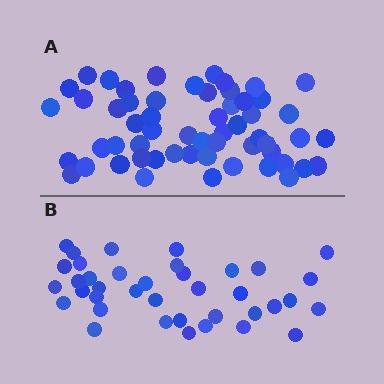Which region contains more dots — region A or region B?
Region A (the top region) has more dots.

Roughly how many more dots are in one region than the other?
Region A has approximately 20 more dots than region B.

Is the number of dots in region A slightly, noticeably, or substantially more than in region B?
Region A has substantially more. The ratio is roughly 1.5 to 1.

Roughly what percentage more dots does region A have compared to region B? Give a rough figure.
About 50% more.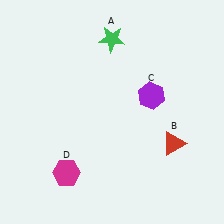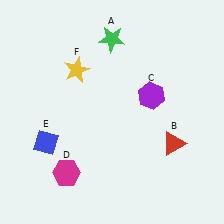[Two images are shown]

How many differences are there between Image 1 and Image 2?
There are 2 differences between the two images.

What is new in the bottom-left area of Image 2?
A blue diamond (E) was added in the bottom-left area of Image 2.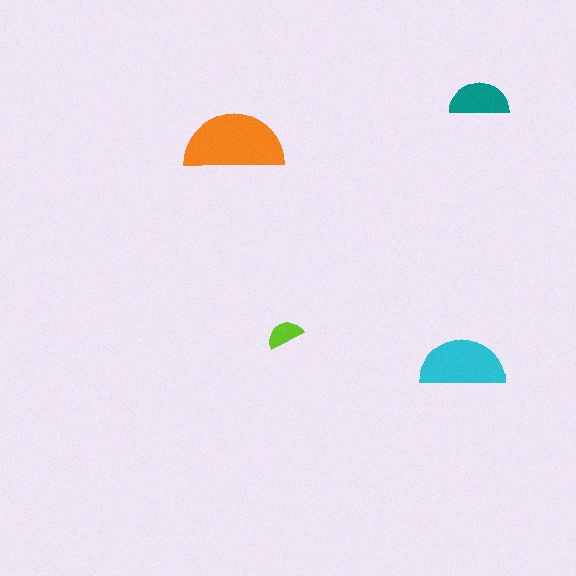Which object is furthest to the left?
The orange semicircle is leftmost.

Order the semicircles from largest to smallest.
the orange one, the cyan one, the teal one, the lime one.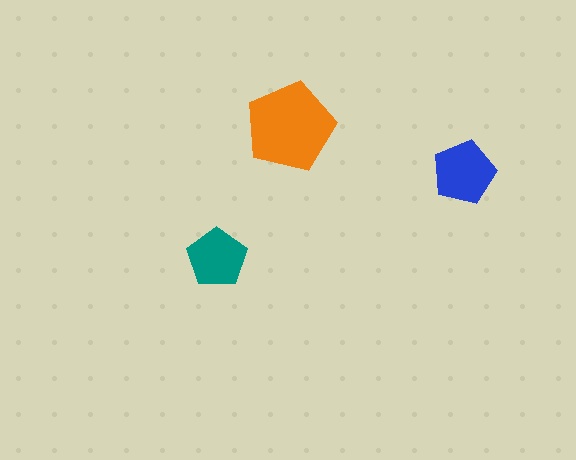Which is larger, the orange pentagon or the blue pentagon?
The orange one.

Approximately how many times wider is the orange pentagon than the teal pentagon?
About 1.5 times wider.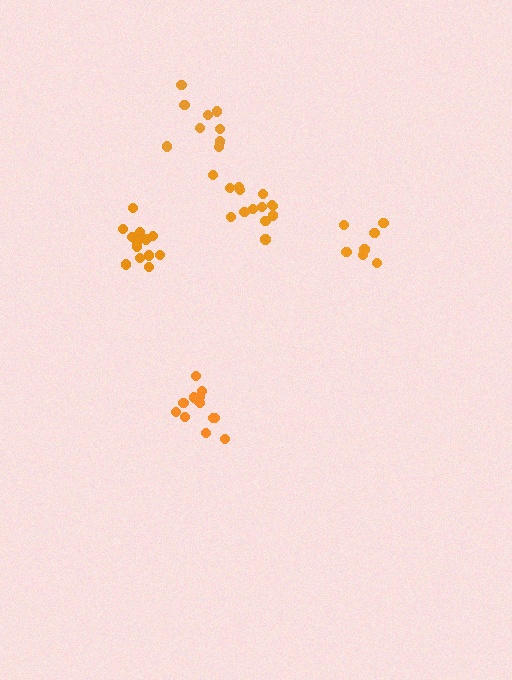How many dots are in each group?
Group 1: 14 dots, Group 2: 14 dots, Group 3: 13 dots, Group 4: 9 dots, Group 5: 8 dots (58 total).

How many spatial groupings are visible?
There are 5 spatial groupings.